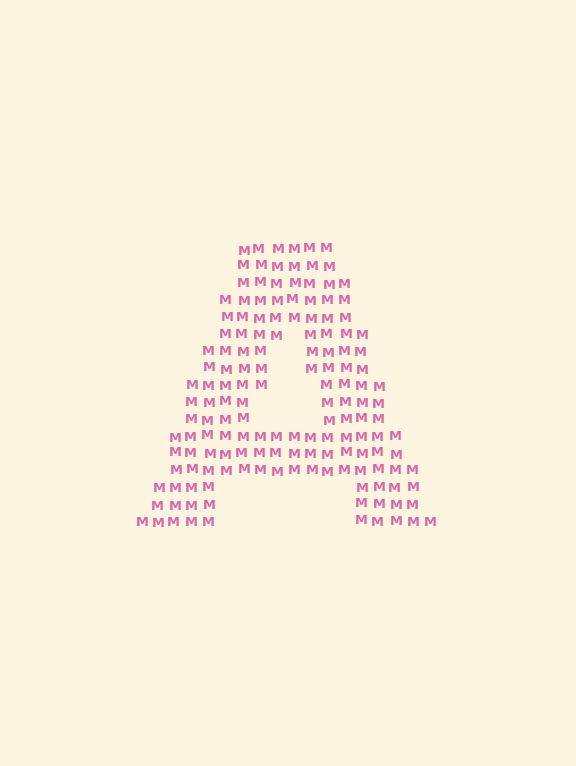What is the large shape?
The large shape is the letter A.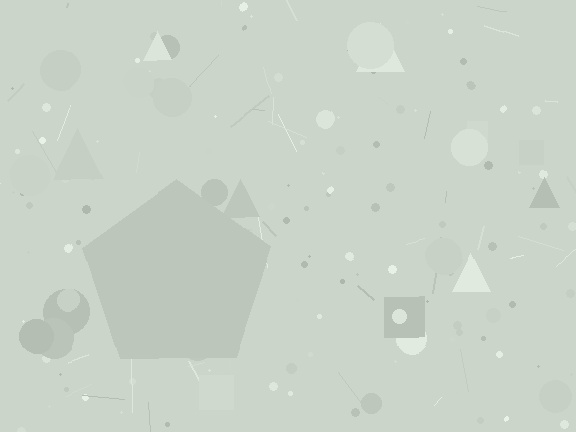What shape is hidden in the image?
A pentagon is hidden in the image.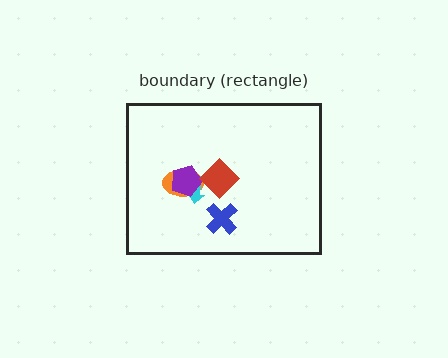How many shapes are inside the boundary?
5 inside, 0 outside.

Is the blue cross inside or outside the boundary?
Inside.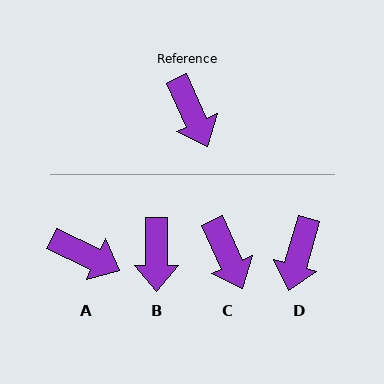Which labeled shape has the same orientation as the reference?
C.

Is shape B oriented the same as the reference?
No, it is off by about 24 degrees.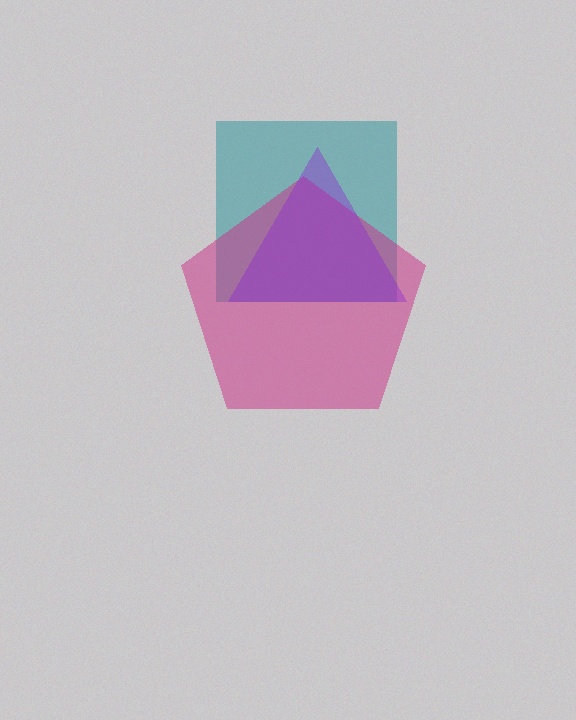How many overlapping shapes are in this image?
There are 3 overlapping shapes in the image.